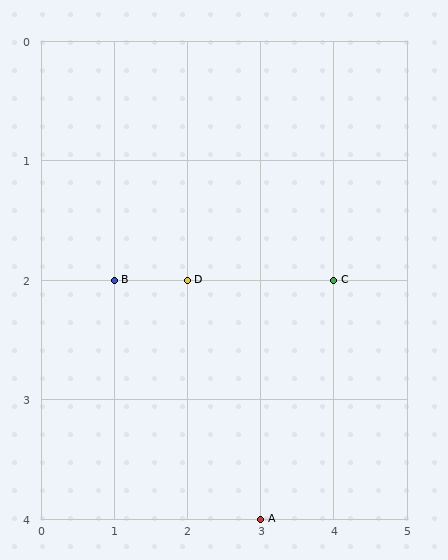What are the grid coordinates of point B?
Point B is at grid coordinates (1, 2).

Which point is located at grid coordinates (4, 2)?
Point C is at (4, 2).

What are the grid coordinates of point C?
Point C is at grid coordinates (4, 2).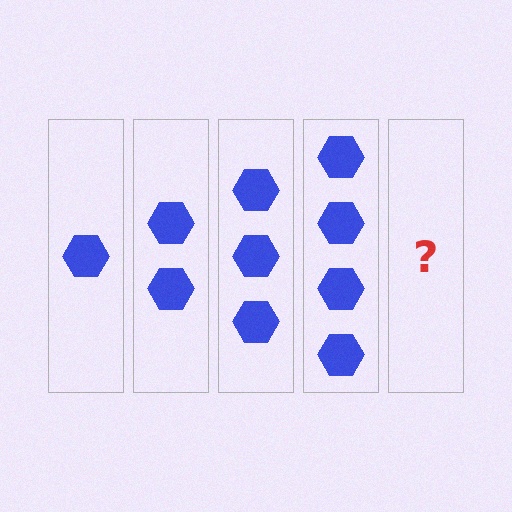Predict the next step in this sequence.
The next step is 5 hexagons.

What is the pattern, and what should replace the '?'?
The pattern is that each step adds one more hexagon. The '?' should be 5 hexagons.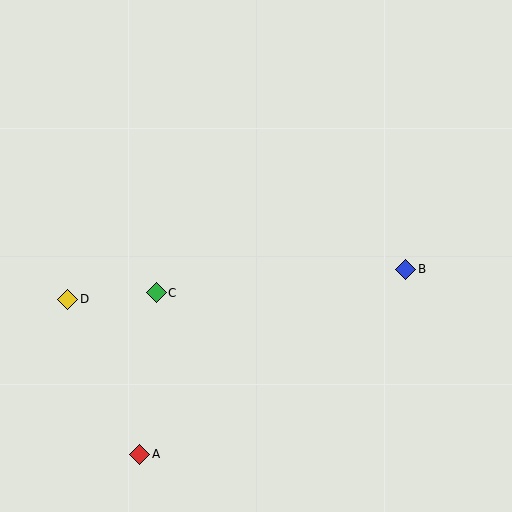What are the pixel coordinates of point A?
Point A is at (140, 454).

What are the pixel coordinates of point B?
Point B is at (406, 269).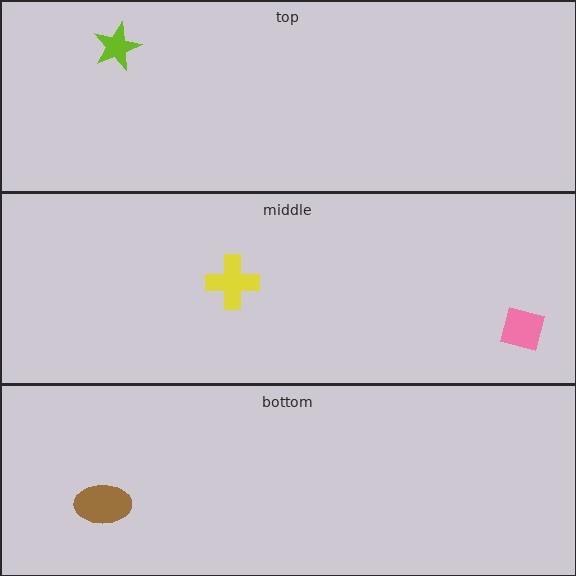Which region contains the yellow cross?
The middle region.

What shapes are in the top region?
The lime star.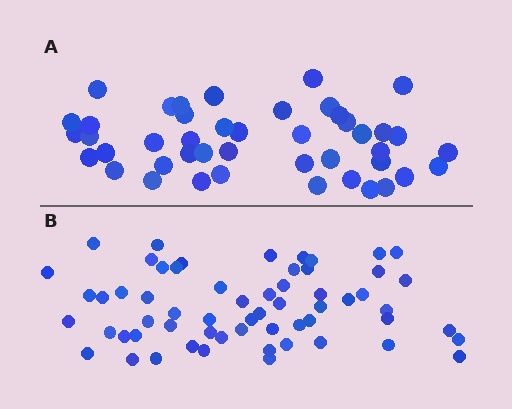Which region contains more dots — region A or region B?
Region B (the bottom region) has more dots.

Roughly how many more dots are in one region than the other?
Region B has approximately 15 more dots than region A.